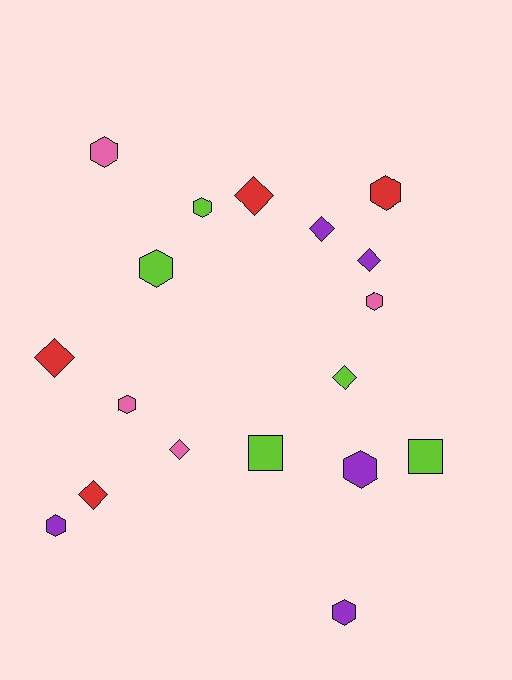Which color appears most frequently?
Purple, with 5 objects.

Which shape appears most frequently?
Hexagon, with 9 objects.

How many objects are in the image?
There are 18 objects.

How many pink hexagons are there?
There are 3 pink hexagons.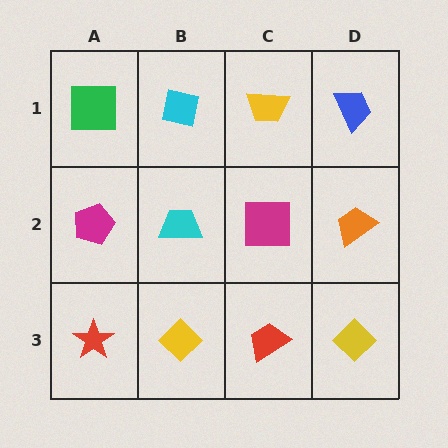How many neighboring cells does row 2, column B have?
4.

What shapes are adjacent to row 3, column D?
An orange trapezoid (row 2, column D), a red trapezoid (row 3, column C).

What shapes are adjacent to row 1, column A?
A magenta pentagon (row 2, column A), a cyan square (row 1, column B).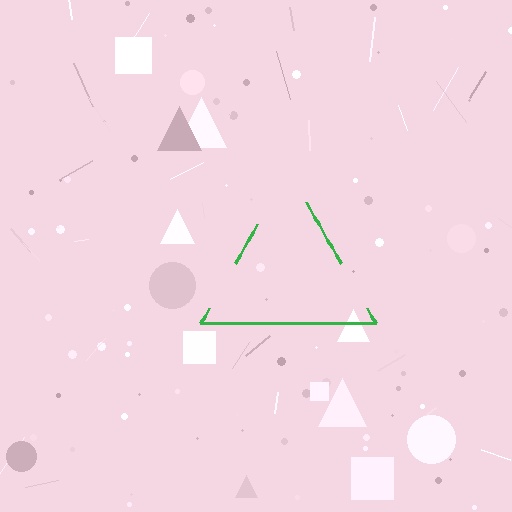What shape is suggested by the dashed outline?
The dashed outline suggests a triangle.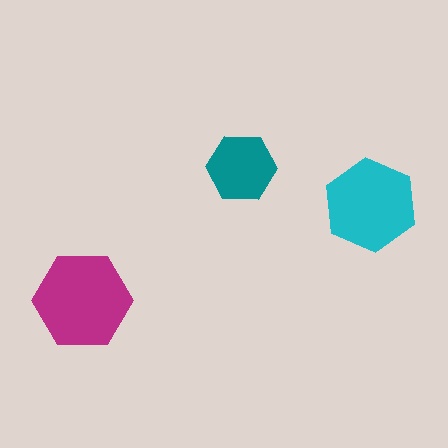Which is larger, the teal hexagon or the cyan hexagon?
The cyan one.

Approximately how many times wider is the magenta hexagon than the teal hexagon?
About 1.5 times wider.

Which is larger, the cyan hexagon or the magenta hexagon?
The magenta one.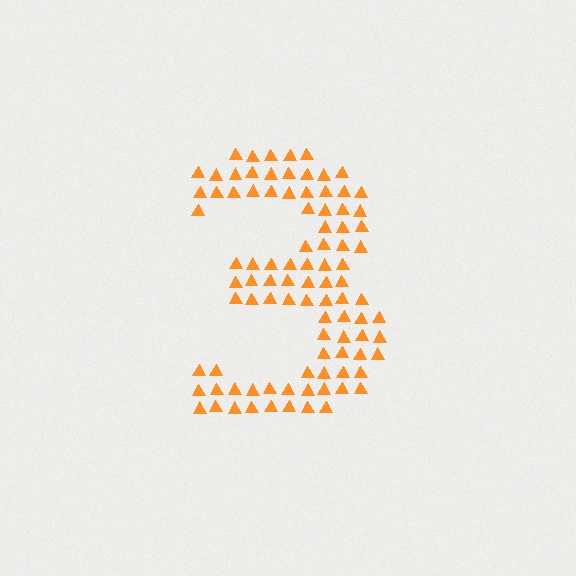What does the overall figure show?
The overall figure shows the digit 3.